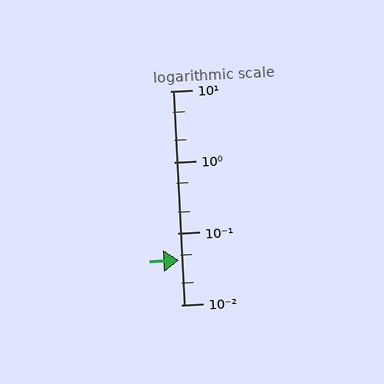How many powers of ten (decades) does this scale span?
The scale spans 3 decades, from 0.01 to 10.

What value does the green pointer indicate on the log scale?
The pointer indicates approximately 0.042.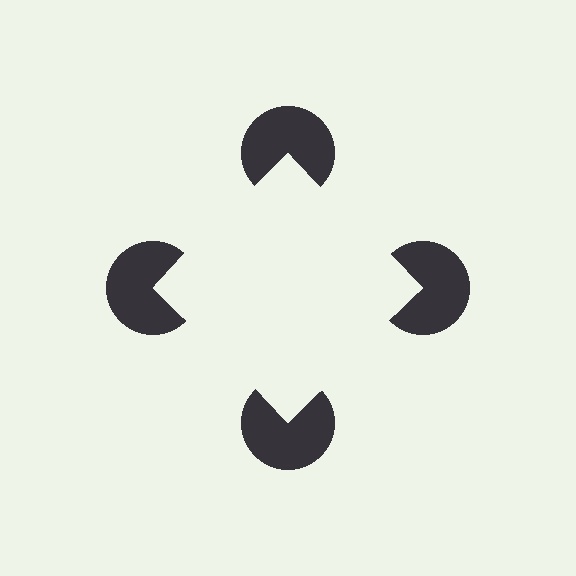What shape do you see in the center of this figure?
An illusory square — its edges are inferred from the aligned wedge cuts in the pac-man discs, not physically drawn.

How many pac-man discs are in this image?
There are 4 — one at each vertex of the illusory square.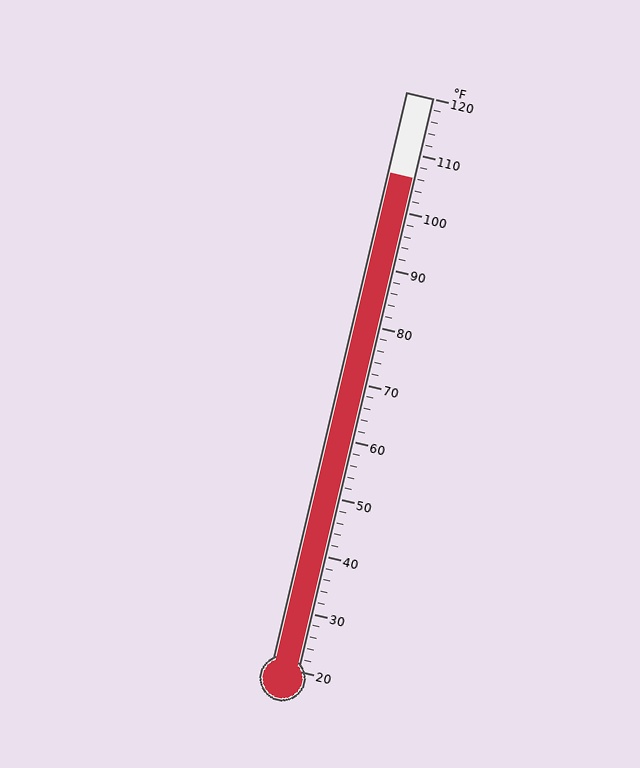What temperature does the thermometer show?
The thermometer shows approximately 106°F.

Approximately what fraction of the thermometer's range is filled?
The thermometer is filled to approximately 85% of its range.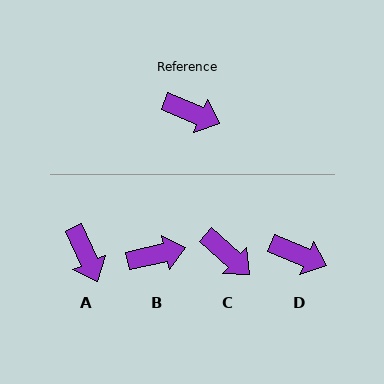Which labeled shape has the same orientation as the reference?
D.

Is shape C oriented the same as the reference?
No, it is off by about 20 degrees.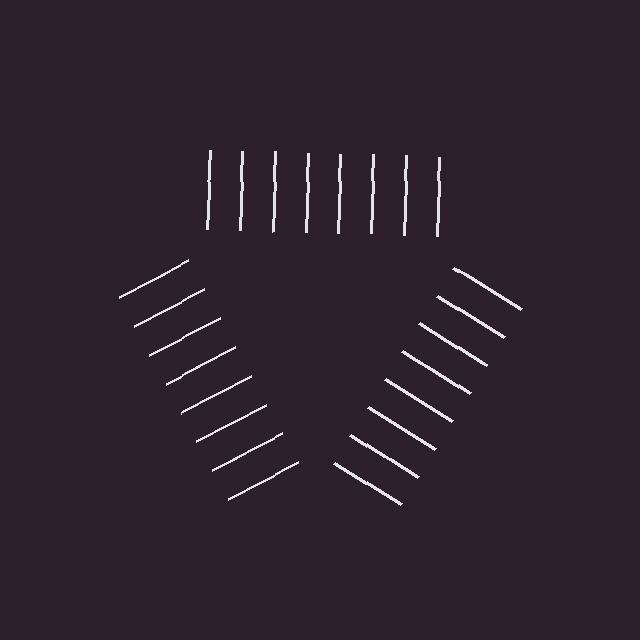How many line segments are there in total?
24 — 8 along each of the 3 edges.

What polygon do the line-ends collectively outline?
An illusory triangle — the line segments terminate on its edges but no continuous stroke is drawn.